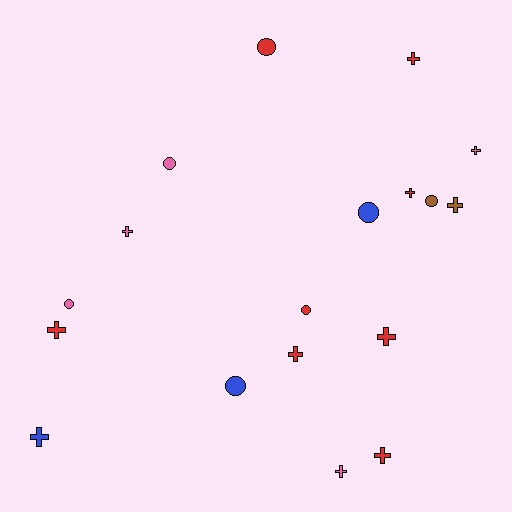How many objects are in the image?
There are 18 objects.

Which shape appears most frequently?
Cross, with 11 objects.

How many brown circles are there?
There is 1 brown circle.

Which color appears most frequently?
Red, with 8 objects.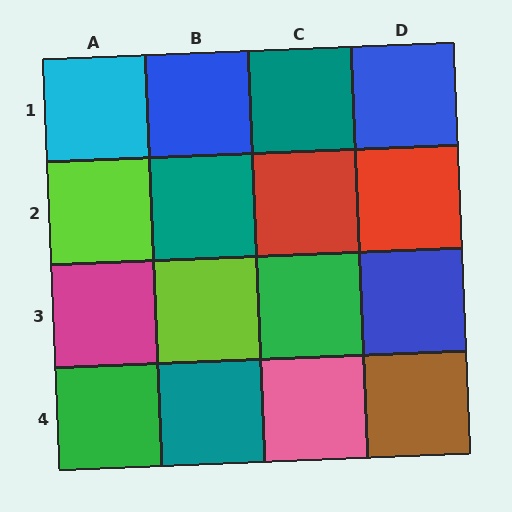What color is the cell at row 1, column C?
Teal.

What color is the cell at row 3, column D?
Blue.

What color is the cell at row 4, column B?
Teal.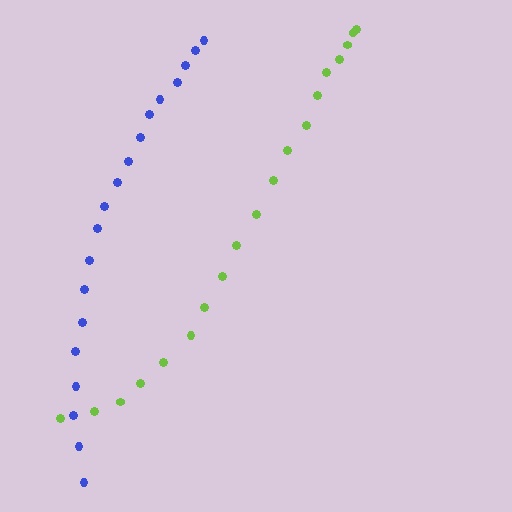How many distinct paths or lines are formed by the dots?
There are 2 distinct paths.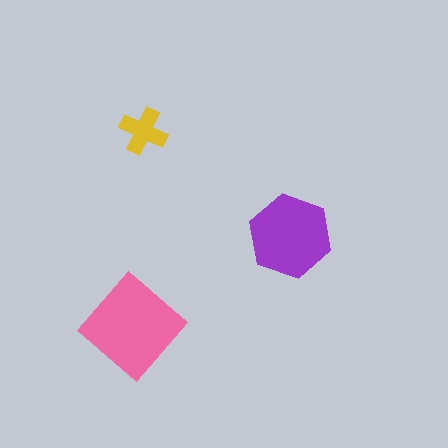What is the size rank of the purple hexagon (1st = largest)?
2nd.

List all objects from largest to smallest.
The pink diamond, the purple hexagon, the yellow cross.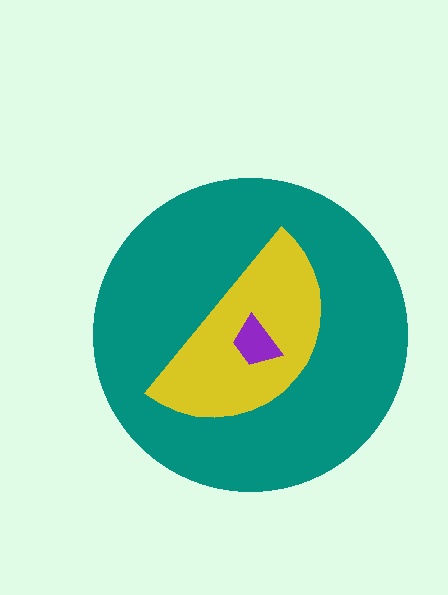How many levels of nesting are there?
3.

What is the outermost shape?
The teal circle.